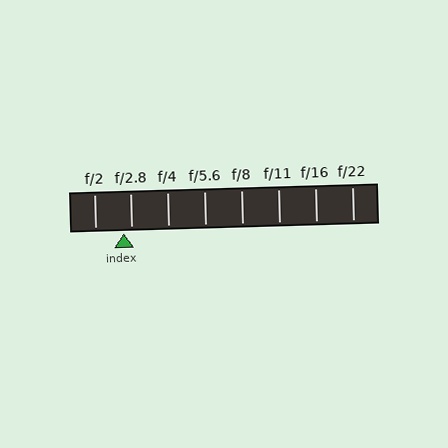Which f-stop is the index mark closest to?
The index mark is closest to f/2.8.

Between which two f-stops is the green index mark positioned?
The index mark is between f/2 and f/2.8.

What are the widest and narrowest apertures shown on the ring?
The widest aperture shown is f/2 and the narrowest is f/22.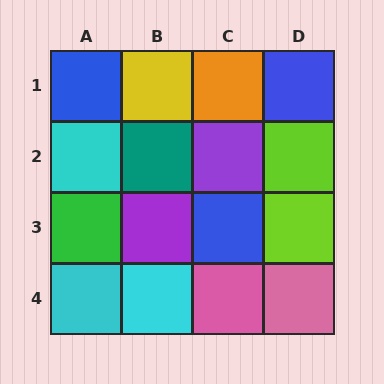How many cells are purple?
2 cells are purple.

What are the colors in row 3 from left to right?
Green, purple, blue, lime.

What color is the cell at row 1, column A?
Blue.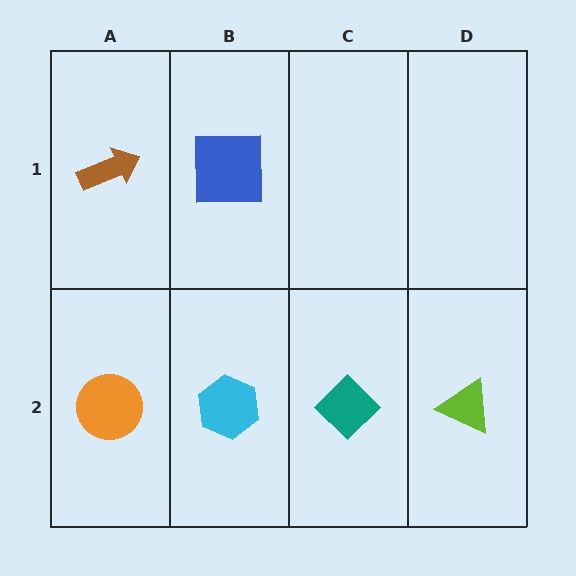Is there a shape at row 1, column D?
No, that cell is empty.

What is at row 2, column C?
A teal diamond.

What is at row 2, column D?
A lime triangle.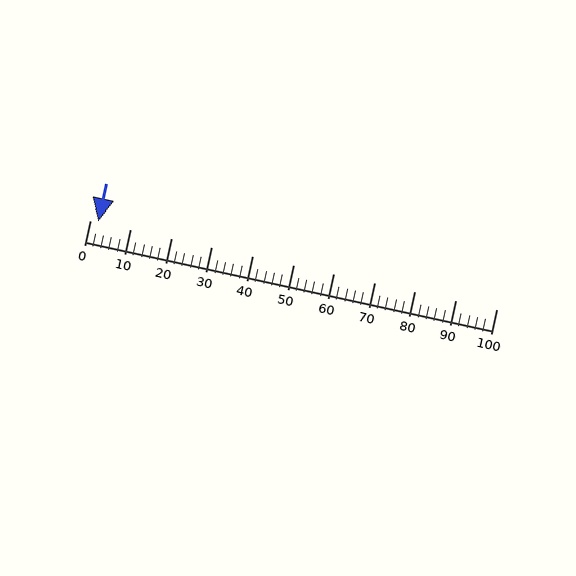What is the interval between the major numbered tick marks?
The major tick marks are spaced 10 units apart.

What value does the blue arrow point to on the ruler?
The blue arrow points to approximately 2.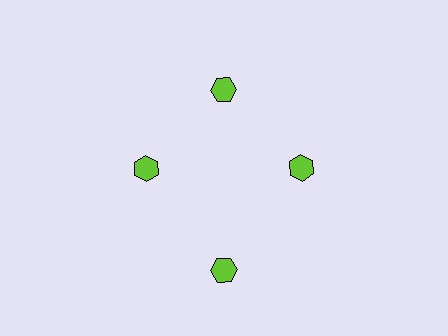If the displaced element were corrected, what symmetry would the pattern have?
It would have 4-fold rotational symmetry — the pattern would map onto itself every 90 degrees.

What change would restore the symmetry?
The symmetry would be restored by moving it inward, back onto the ring so that all 4 hexagons sit at equal angles and equal distance from the center.